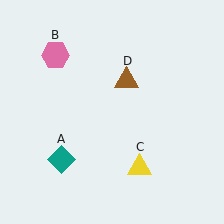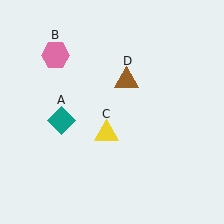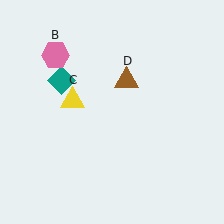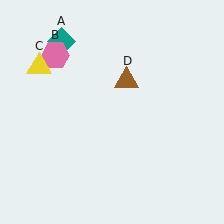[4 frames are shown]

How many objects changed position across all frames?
2 objects changed position: teal diamond (object A), yellow triangle (object C).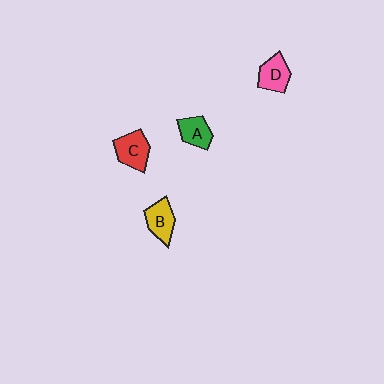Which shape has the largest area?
Shape C (red).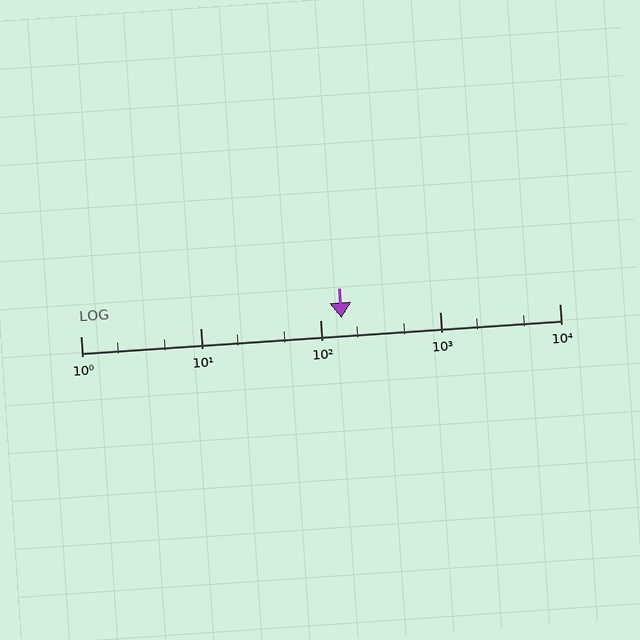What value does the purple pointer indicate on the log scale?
The pointer indicates approximately 150.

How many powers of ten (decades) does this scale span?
The scale spans 4 decades, from 1 to 10000.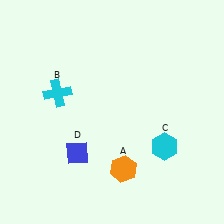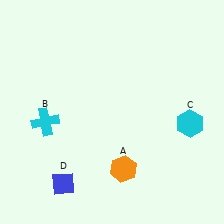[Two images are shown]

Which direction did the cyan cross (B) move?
The cyan cross (B) moved down.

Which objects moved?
The objects that moved are: the cyan cross (B), the cyan hexagon (C), the blue diamond (D).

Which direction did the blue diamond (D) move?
The blue diamond (D) moved down.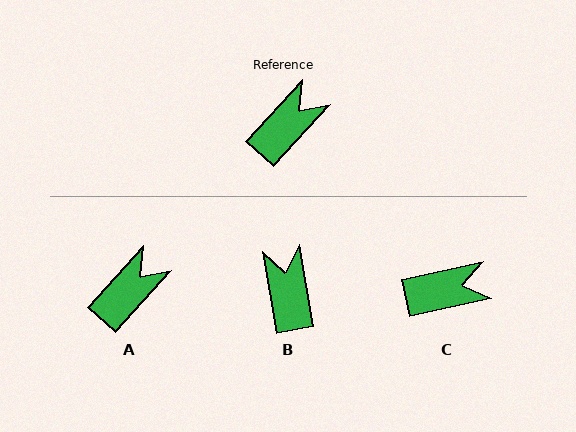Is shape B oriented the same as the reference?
No, it is off by about 52 degrees.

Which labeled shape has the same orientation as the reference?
A.